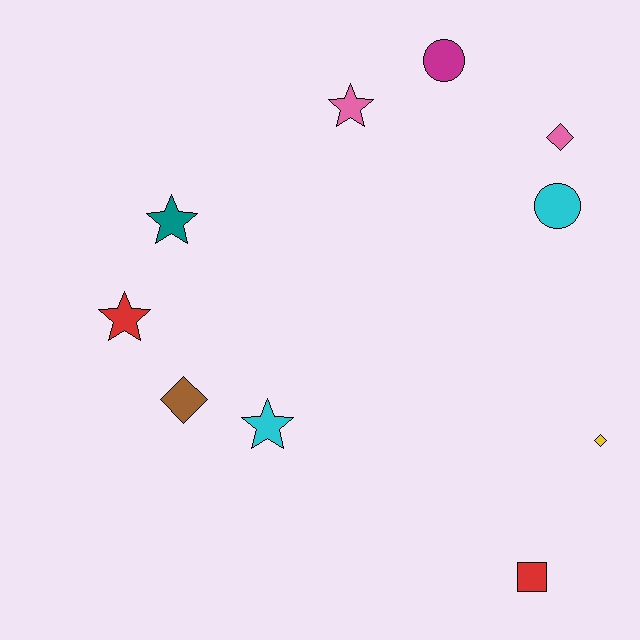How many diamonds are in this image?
There are 3 diamonds.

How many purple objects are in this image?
There are no purple objects.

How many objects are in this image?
There are 10 objects.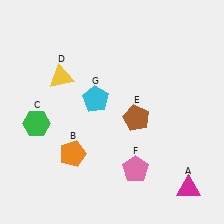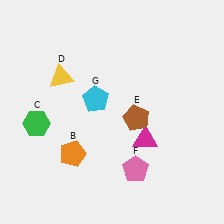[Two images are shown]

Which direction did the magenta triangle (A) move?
The magenta triangle (A) moved up.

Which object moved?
The magenta triangle (A) moved up.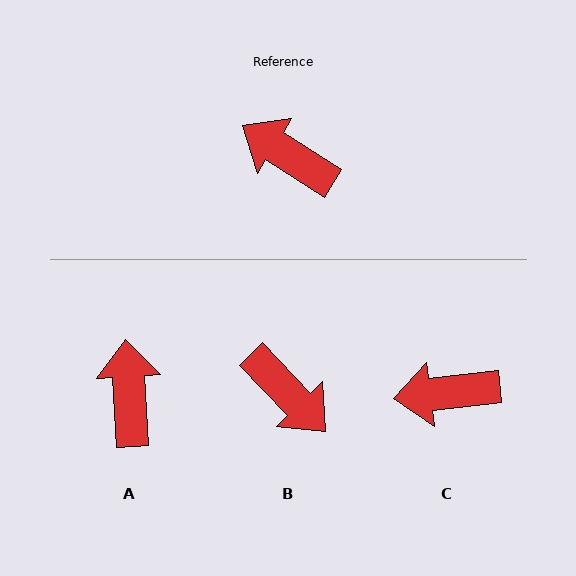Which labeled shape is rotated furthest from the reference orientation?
B, about 167 degrees away.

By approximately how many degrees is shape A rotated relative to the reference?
Approximately 54 degrees clockwise.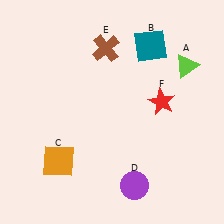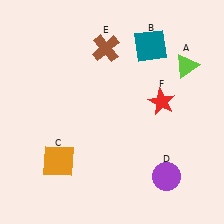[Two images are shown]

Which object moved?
The purple circle (D) moved right.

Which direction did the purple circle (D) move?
The purple circle (D) moved right.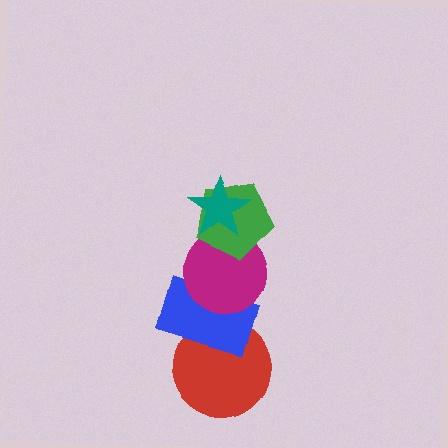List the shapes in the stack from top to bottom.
From top to bottom: the teal star, the green pentagon, the magenta circle, the blue rectangle, the red circle.